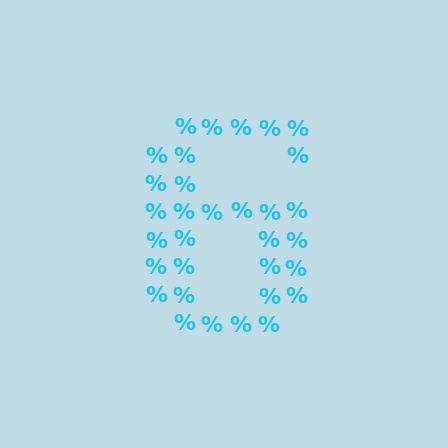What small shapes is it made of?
It is made of small percent signs.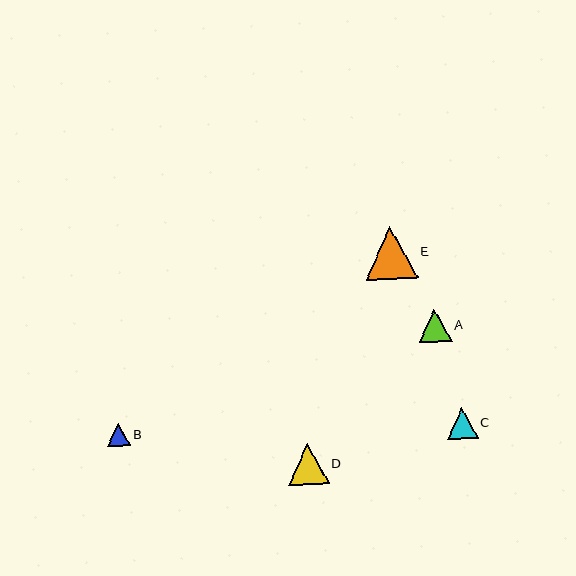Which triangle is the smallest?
Triangle B is the smallest with a size of approximately 23 pixels.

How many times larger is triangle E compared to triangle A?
Triangle E is approximately 1.6 times the size of triangle A.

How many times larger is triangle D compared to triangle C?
Triangle D is approximately 1.3 times the size of triangle C.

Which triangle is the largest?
Triangle E is the largest with a size of approximately 53 pixels.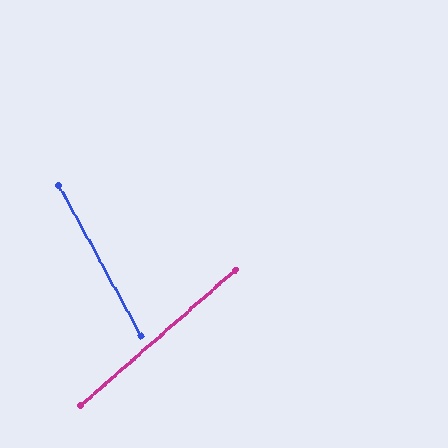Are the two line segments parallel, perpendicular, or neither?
Neither parallel nor perpendicular — they differ by about 77°.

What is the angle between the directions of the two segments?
Approximately 77 degrees.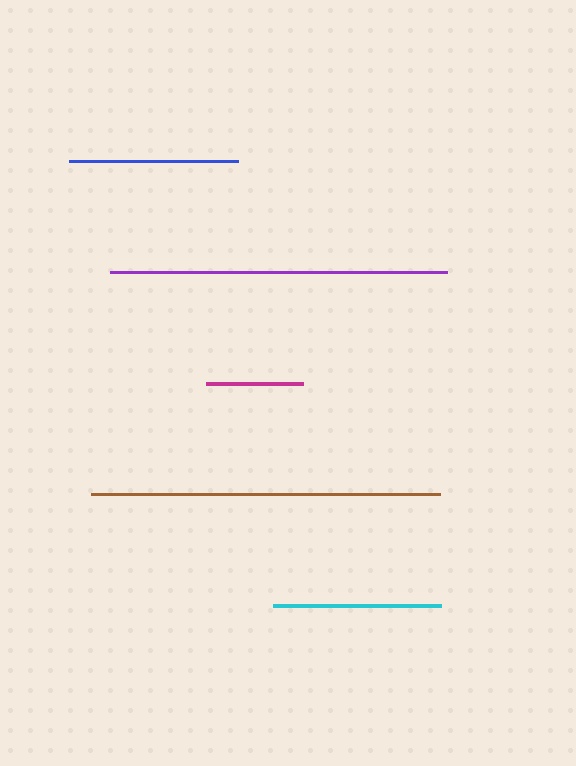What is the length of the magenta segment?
The magenta segment is approximately 98 pixels long.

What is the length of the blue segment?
The blue segment is approximately 170 pixels long.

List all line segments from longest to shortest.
From longest to shortest: brown, purple, blue, cyan, magenta.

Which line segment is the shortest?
The magenta line is the shortest at approximately 98 pixels.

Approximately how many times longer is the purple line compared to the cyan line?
The purple line is approximately 2.0 times the length of the cyan line.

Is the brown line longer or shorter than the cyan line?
The brown line is longer than the cyan line.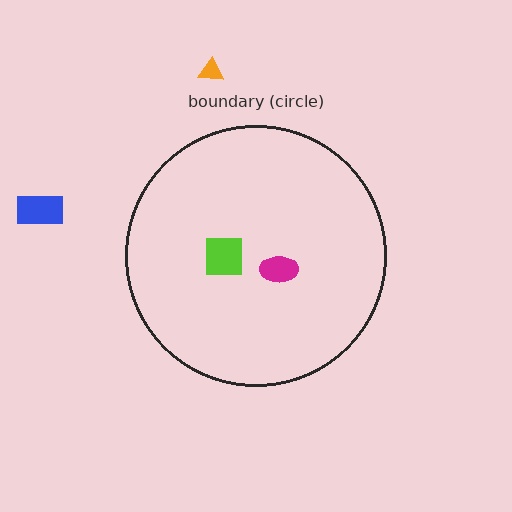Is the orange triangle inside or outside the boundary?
Outside.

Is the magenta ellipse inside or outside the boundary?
Inside.